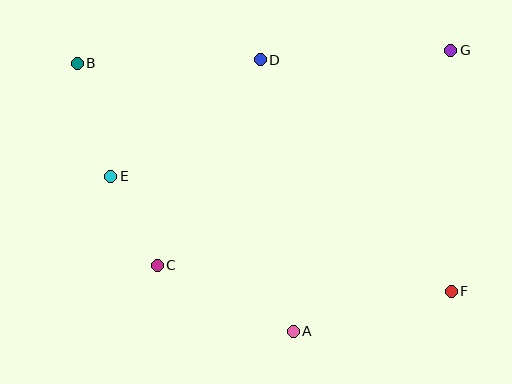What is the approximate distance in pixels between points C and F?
The distance between C and F is approximately 295 pixels.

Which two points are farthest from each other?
Points B and F are farthest from each other.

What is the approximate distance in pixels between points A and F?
The distance between A and F is approximately 163 pixels.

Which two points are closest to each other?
Points C and E are closest to each other.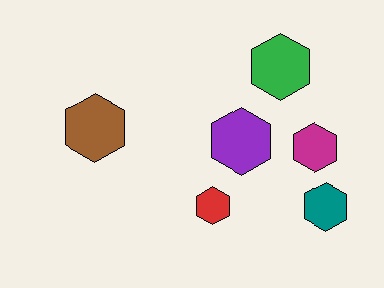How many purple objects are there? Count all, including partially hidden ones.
There is 1 purple object.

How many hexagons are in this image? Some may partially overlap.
There are 6 hexagons.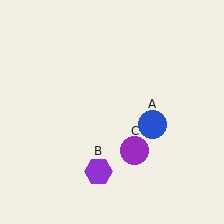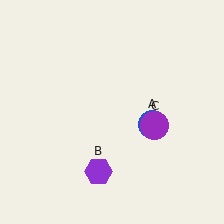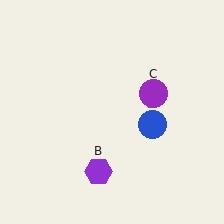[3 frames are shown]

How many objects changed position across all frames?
1 object changed position: purple circle (object C).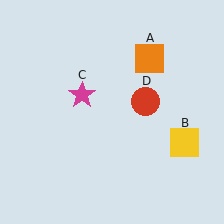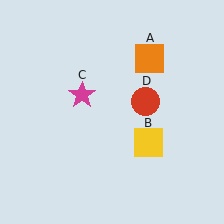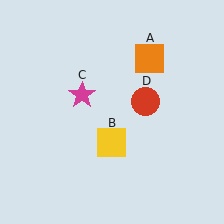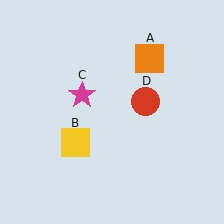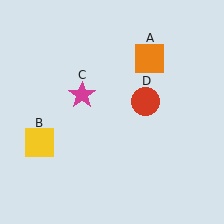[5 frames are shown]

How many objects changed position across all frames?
1 object changed position: yellow square (object B).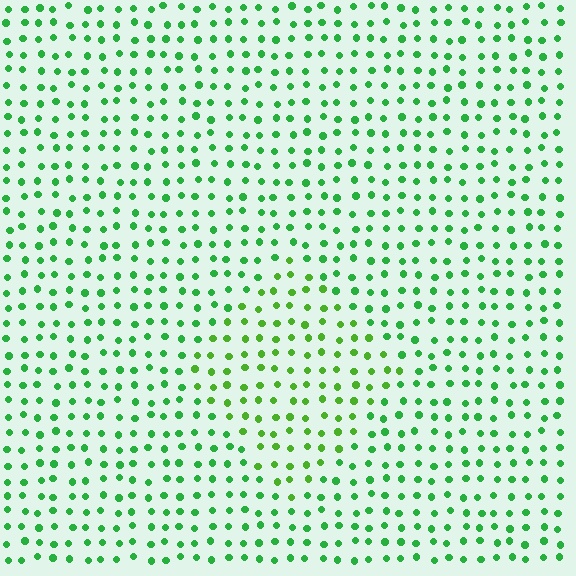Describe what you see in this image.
The image is filled with small green elements in a uniform arrangement. A diamond-shaped region is visible where the elements are tinted to a slightly different hue, forming a subtle color boundary.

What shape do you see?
I see a diamond.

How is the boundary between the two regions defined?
The boundary is defined purely by a slight shift in hue (about 25 degrees). Spacing, size, and orientation are identical on both sides.